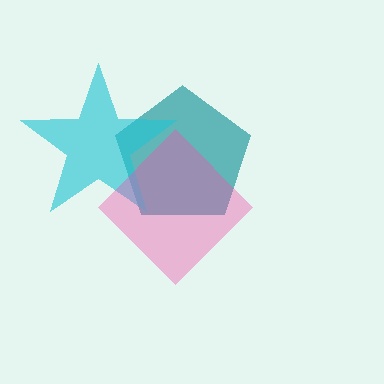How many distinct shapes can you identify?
There are 3 distinct shapes: a teal pentagon, a cyan star, a pink diamond.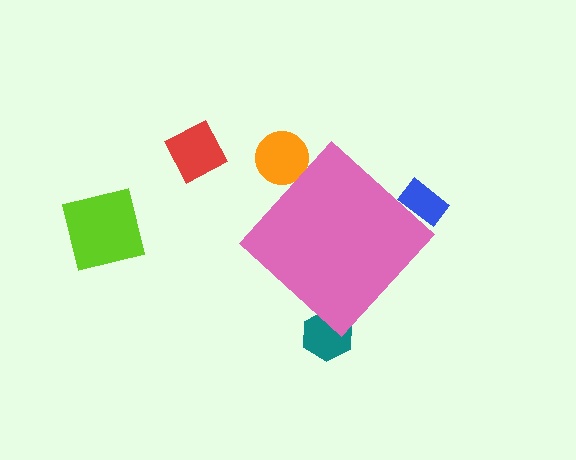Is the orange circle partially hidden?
Yes, the orange circle is partially hidden behind the pink diamond.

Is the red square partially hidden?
No, the red square is fully visible.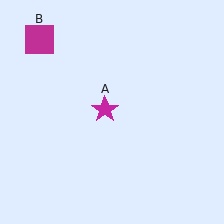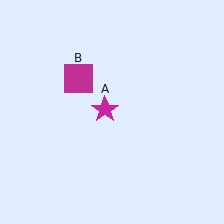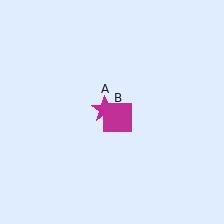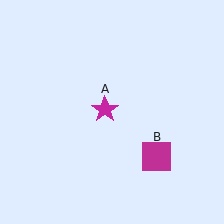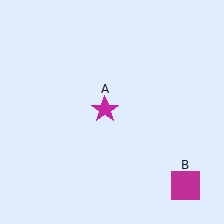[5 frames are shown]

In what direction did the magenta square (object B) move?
The magenta square (object B) moved down and to the right.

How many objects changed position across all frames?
1 object changed position: magenta square (object B).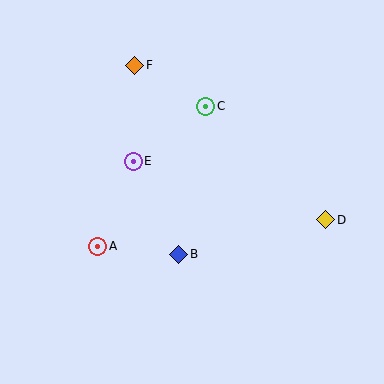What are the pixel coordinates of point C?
Point C is at (206, 106).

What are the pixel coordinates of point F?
Point F is at (135, 65).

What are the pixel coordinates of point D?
Point D is at (326, 220).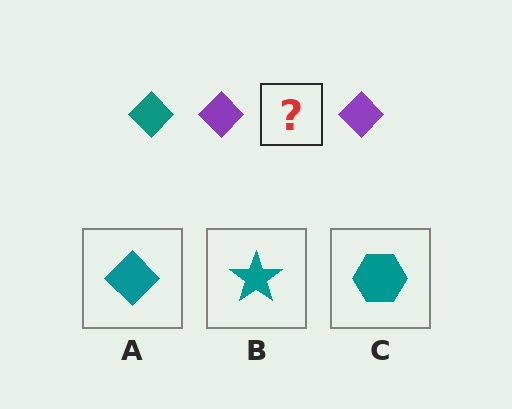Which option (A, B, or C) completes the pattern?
A.